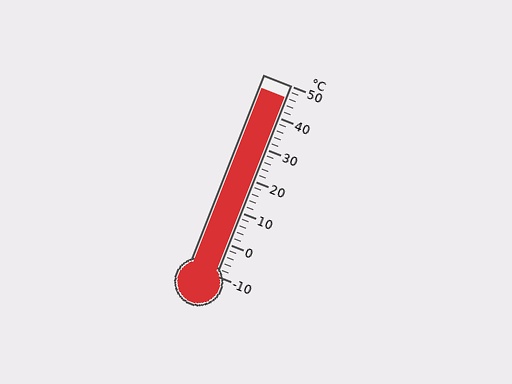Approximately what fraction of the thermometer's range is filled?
The thermometer is filled to approximately 95% of its range.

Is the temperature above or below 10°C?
The temperature is above 10°C.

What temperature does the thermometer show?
The thermometer shows approximately 46°C.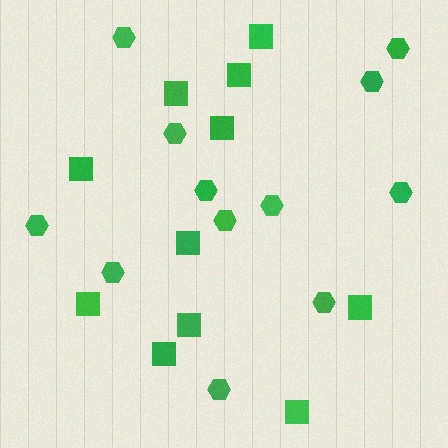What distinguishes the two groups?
There are 2 groups: one group of squares (11) and one group of hexagons (12).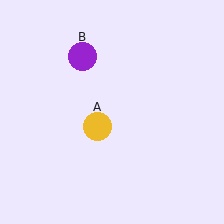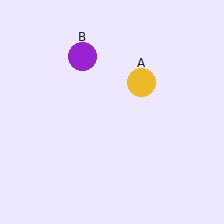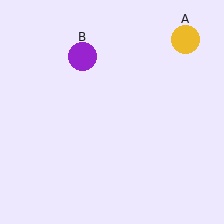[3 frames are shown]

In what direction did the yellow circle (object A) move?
The yellow circle (object A) moved up and to the right.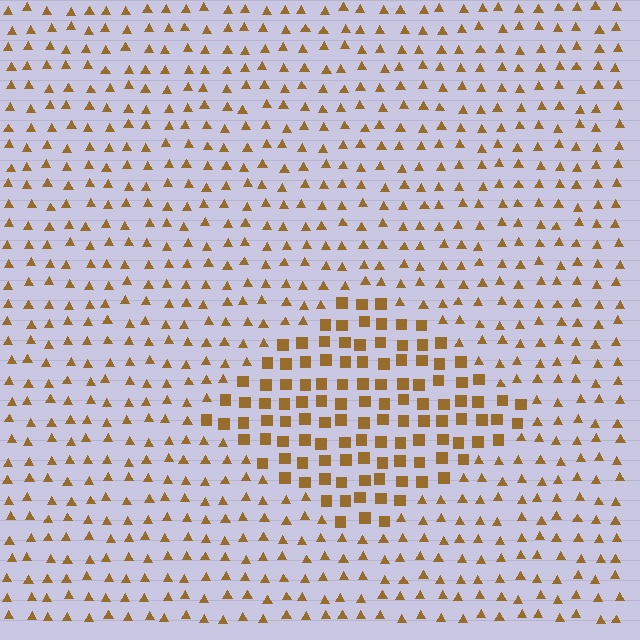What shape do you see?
I see a diamond.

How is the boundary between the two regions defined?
The boundary is defined by a change in element shape: squares inside vs. triangles outside. All elements share the same color and spacing.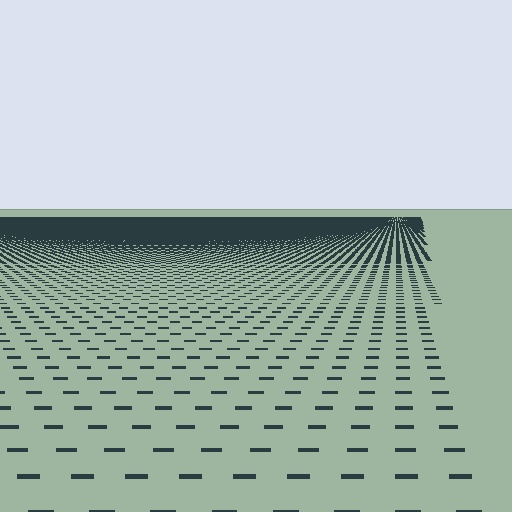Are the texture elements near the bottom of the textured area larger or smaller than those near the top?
Larger. Near the bottom, elements are closer to the viewer and appear at a bigger on-screen size.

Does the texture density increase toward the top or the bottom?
Density increases toward the top.